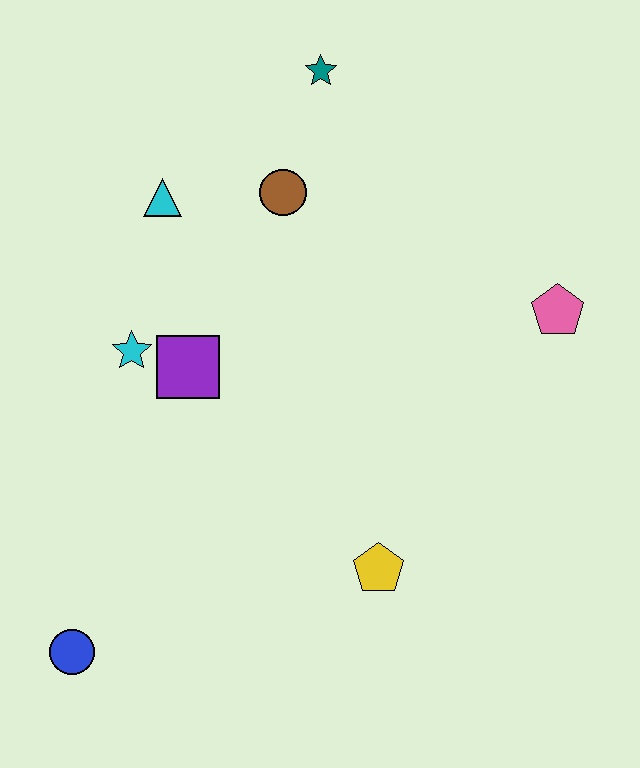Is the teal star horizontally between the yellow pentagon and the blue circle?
Yes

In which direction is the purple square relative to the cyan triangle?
The purple square is below the cyan triangle.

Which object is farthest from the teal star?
The blue circle is farthest from the teal star.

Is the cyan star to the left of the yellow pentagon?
Yes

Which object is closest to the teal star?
The brown circle is closest to the teal star.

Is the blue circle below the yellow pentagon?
Yes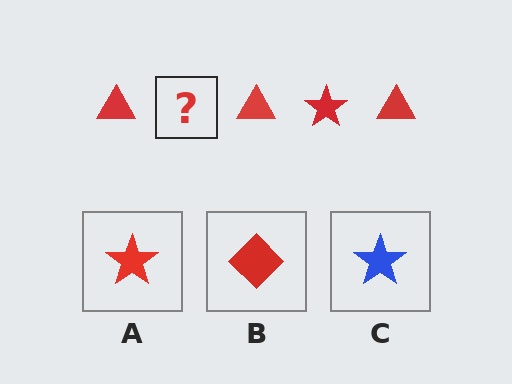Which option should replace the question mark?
Option A.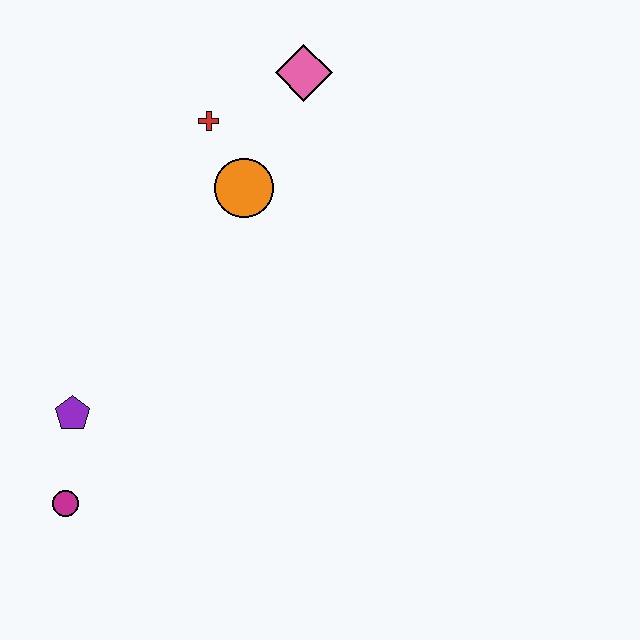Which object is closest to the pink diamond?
The red cross is closest to the pink diamond.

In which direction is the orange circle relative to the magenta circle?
The orange circle is above the magenta circle.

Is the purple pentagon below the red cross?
Yes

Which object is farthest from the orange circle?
The magenta circle is farthest from the orange circle.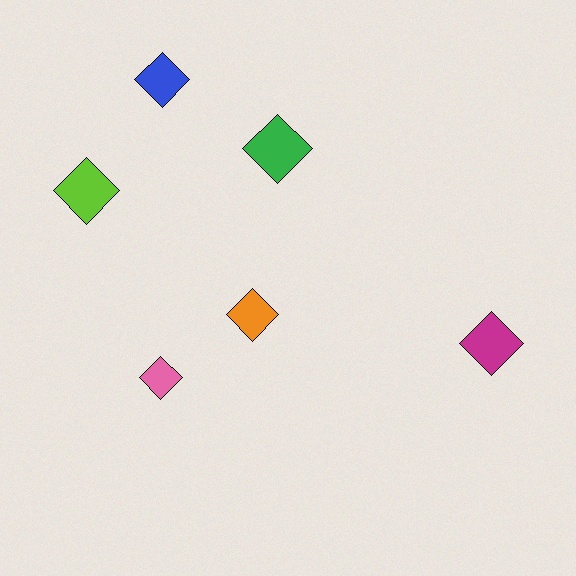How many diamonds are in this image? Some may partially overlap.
There are 6 diamonds.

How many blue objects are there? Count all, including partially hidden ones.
There is 1 blue object.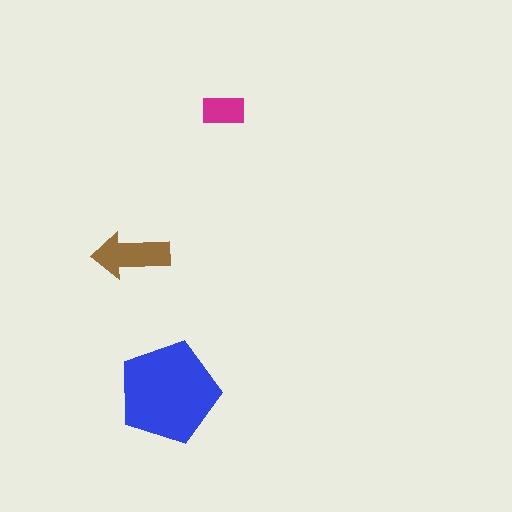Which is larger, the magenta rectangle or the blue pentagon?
The blue pentagon.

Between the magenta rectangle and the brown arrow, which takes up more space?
The brown arrow.